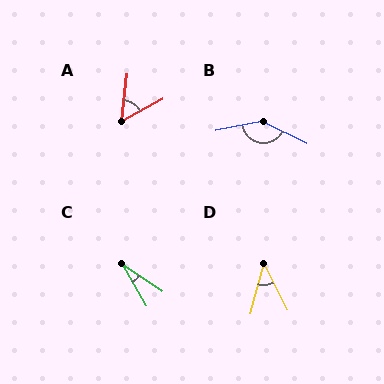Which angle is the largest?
B, at approximately 142 degrees.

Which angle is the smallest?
C, at approximately 27 degrees.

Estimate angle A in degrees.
Approximately 54 degrees.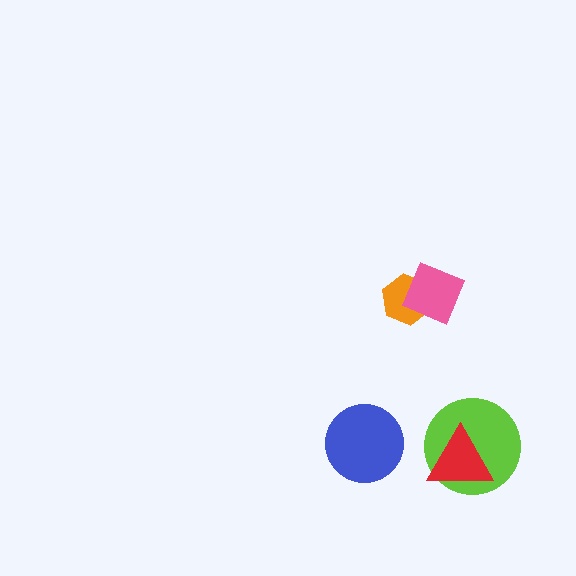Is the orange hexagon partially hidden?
Yes, it is partially covered by another shape.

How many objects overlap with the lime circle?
1 object overlaps with the lime circle.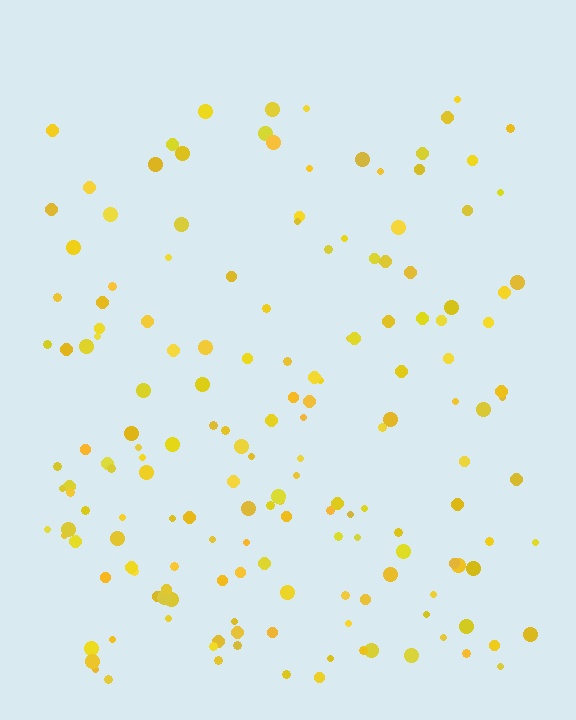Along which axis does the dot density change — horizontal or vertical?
Vertical.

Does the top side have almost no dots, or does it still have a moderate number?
Still a moderate number, just noticeably fewer than the bottom.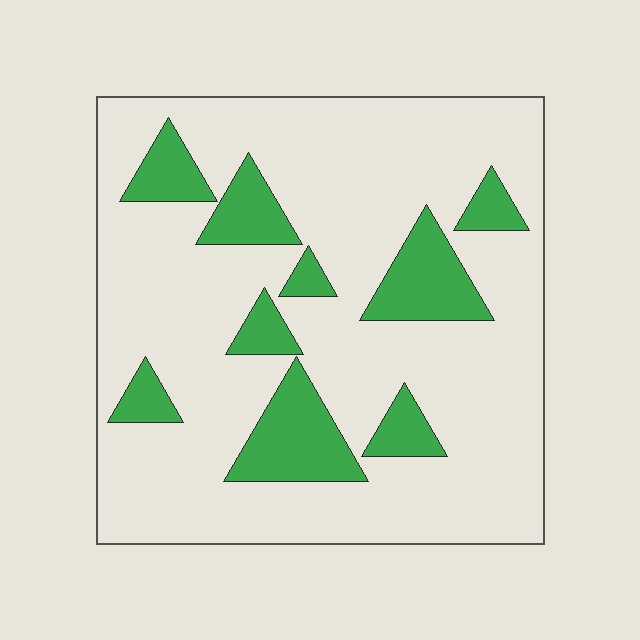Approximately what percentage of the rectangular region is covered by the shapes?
Approximately 20%.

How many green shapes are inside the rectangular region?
9.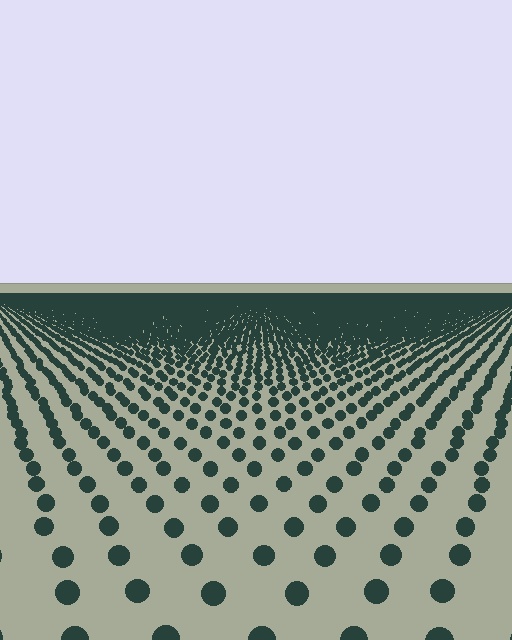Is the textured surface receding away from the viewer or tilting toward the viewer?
The surface is receding away from the viewer. Texture elements get smaller and denser toward the top.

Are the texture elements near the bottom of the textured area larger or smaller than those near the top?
Larger. Near the bottom, elements are closer to the viewer and appear at a bigger on-screen size.